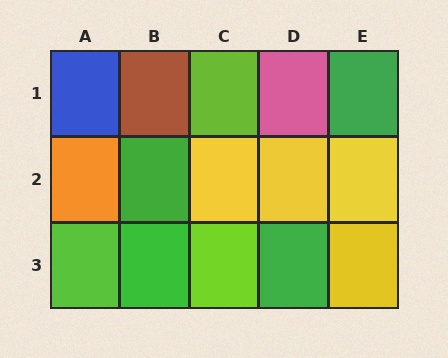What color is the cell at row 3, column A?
Lime.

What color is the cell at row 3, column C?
Lime.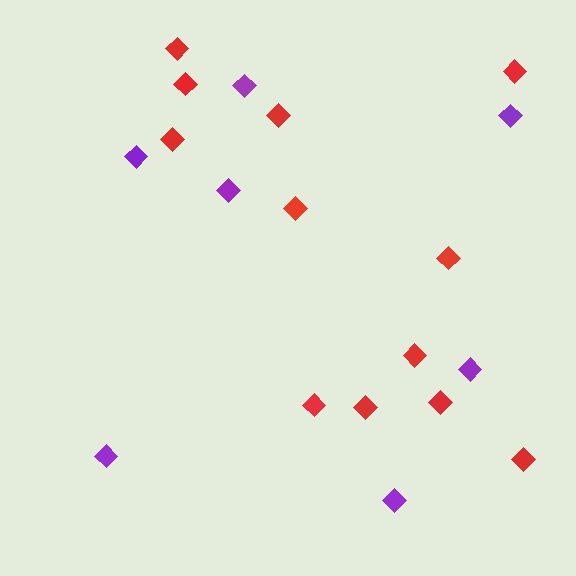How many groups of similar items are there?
There are 2 groups: one group of red diamonds (12) and one group of purple diamonds (7).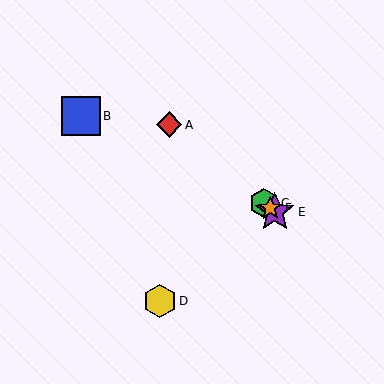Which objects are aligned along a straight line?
Objects A, C, E, F are aligned along a straight line.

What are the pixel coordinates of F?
Object F is at (270, 208).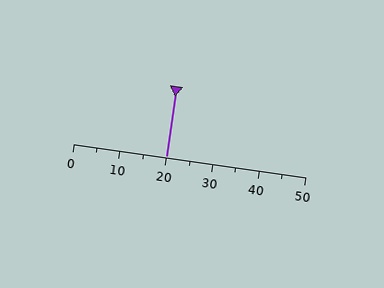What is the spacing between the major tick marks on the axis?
The major ticks are spaced 10 apart.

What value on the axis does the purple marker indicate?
The marker indicates approximately 20.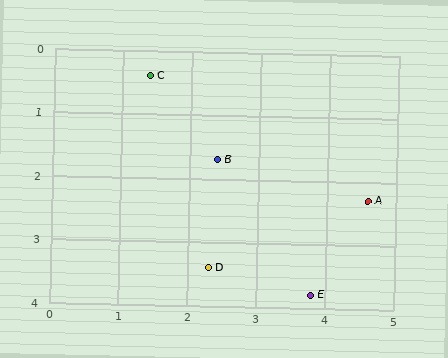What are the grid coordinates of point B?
Point B is at approximately (2.4, 1.7).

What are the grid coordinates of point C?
Point C is at approximately (1.4, 0.4).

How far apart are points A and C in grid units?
Points A and C are about 3.7 grid units apart.